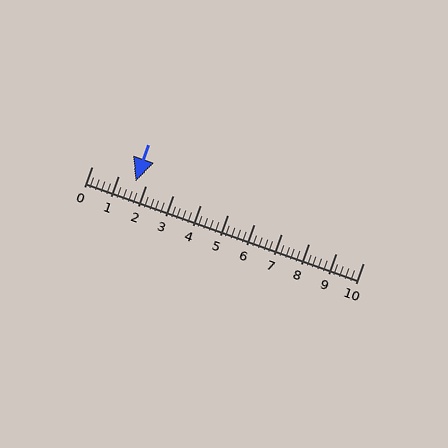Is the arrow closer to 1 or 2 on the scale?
The arrow is closer to 2.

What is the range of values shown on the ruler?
The ruler shows values from 0 to 10.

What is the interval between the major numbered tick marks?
The major tick marks are spaced 1 units apart.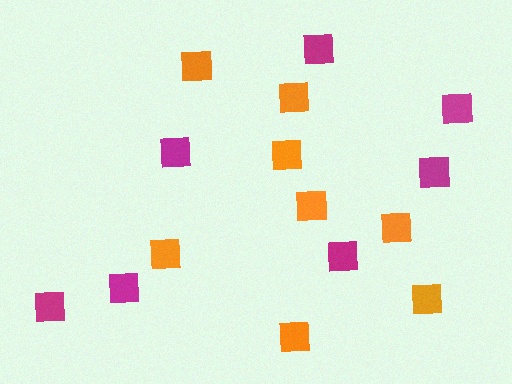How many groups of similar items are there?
There are 2 groups: one group of magenta squares (7) and one group of orange squares (8).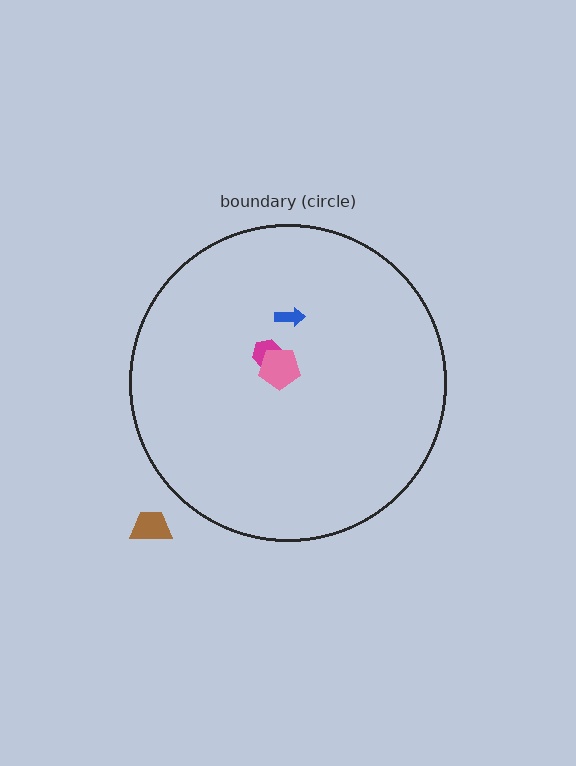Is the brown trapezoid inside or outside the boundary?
Outside.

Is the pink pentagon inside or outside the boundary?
Inside.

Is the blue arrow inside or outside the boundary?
Inside.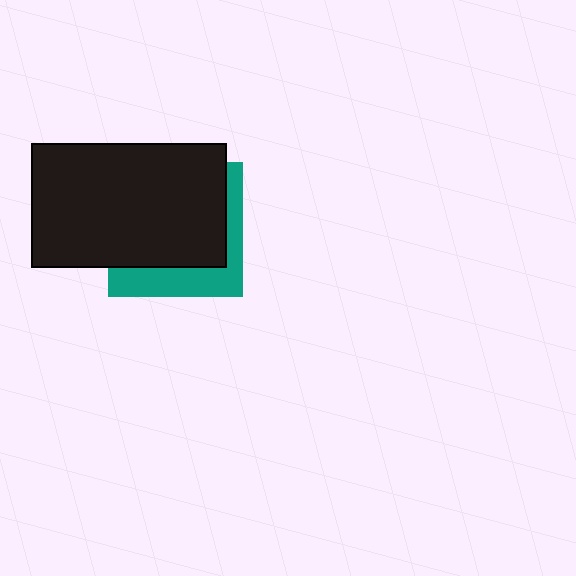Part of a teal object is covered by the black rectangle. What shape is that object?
It is a square.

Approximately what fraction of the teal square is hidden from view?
Roughly 69% of the teal square is hidden behind the black rectangle.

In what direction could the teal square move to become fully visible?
The teal square could move toward the lower-right. That would shift it out from behind the black rectangle entirely.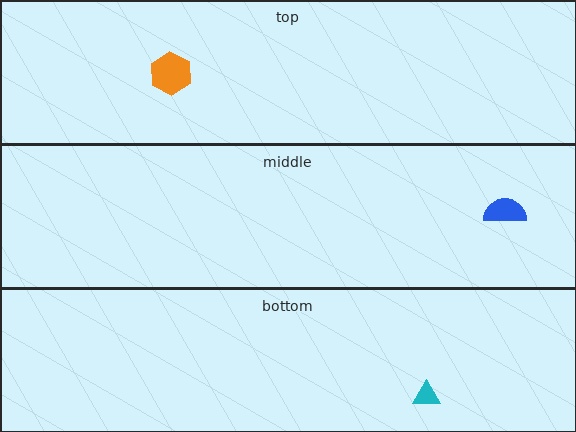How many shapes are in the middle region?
1.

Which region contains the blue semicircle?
The middle region.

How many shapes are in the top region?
1.